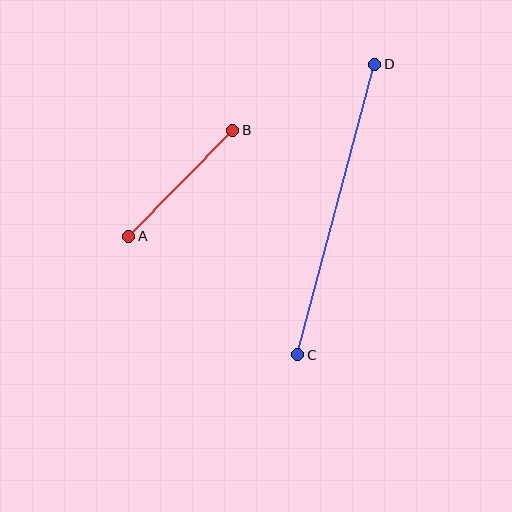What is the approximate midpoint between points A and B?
The midpoint is at approximately (181, 183) pixels.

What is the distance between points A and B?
The distance is approximately 148 pixels.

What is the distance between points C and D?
The distance is approximately 301 pixels.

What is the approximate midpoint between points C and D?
The midpoint is at approximately (336, 210) pixels.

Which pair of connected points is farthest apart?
Points C and D are farthest apart.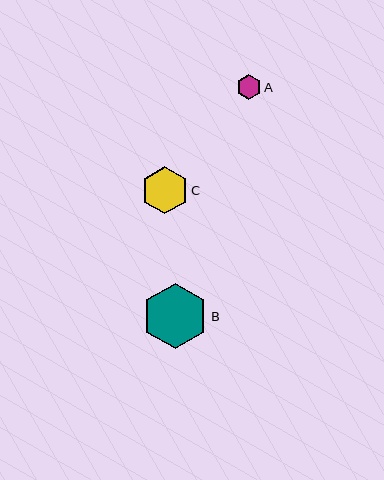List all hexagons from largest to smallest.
From largest to smallest: B, C, A.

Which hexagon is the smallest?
Hexagon A is the smallest with a size of approximately 24 pixels.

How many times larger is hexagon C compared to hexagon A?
Hexagon C is approximately 1.9 times the size of hexagon A.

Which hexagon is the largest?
Hexagon B is the largest with a size of approximately 66 pixels.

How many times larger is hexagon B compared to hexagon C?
Hexagon B is approximately 1.4 times the size of hexagon C.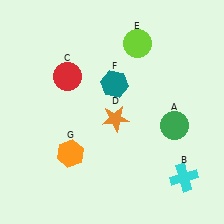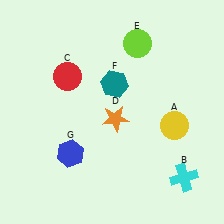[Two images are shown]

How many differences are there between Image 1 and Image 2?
There are 2 differences between the two images.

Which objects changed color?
A changed from green to yellow. G changed from orange to blue.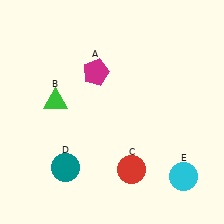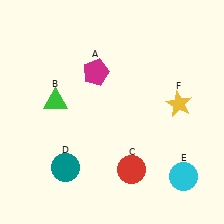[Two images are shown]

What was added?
A yellow star (F) was added in Image 2.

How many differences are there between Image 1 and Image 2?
There is 1 difference between the two images.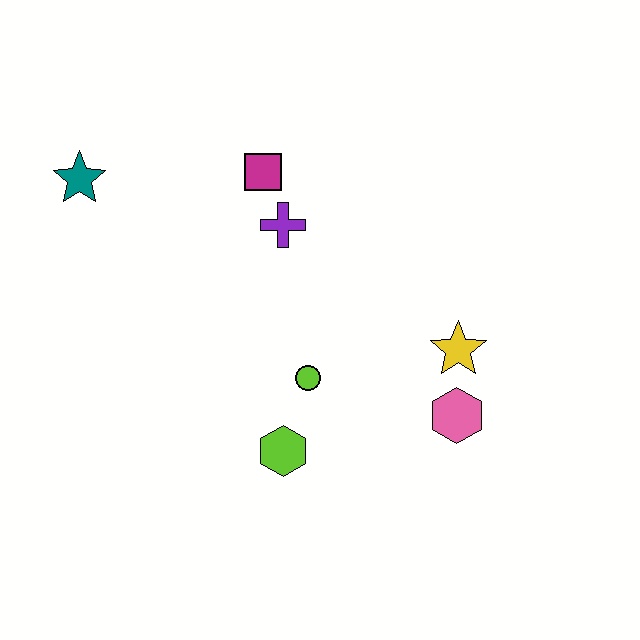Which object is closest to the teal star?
The magenta square is closest to the teal star.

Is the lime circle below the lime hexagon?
No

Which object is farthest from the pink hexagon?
The teal star is farthest from the pink hexagon.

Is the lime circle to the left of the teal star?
No